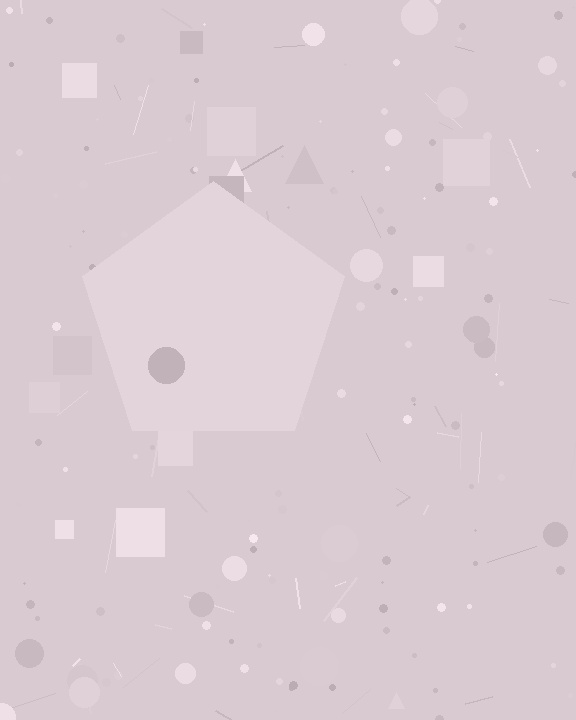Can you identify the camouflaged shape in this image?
The camouflaged shape is a pentagon.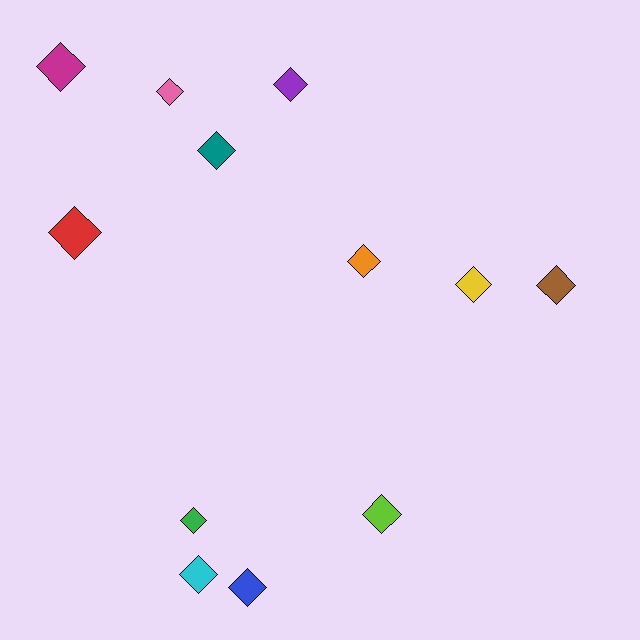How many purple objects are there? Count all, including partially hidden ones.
There is 1 purple object.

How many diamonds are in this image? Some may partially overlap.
There are 12 diamonds.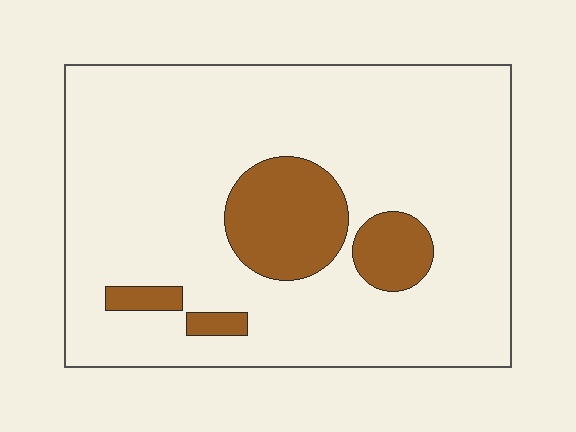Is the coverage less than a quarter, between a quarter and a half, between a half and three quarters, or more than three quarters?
Less than a quarter.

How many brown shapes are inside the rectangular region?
4.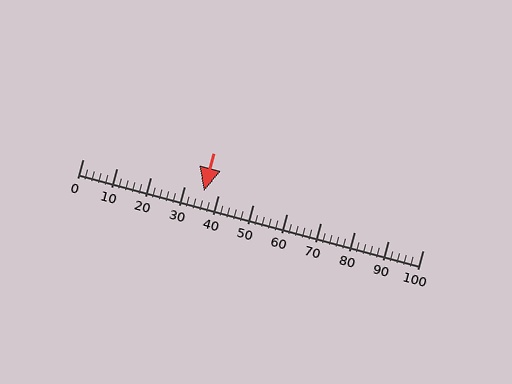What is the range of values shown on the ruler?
The ruler shows values from 0 to 100.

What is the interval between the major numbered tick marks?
The major tick marks are spaced 10 units apart.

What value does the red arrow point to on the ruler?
The red arrow points to approximately 36.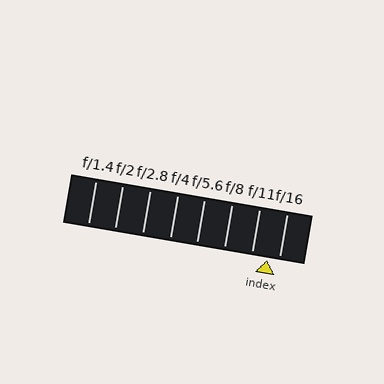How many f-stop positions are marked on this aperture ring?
There are 8 f-stop positions marked.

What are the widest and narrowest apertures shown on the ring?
The widest aperture shown is f/1.4 and the narrowest is f/16.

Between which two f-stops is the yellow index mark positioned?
The index mark is between f/11 and f/16.